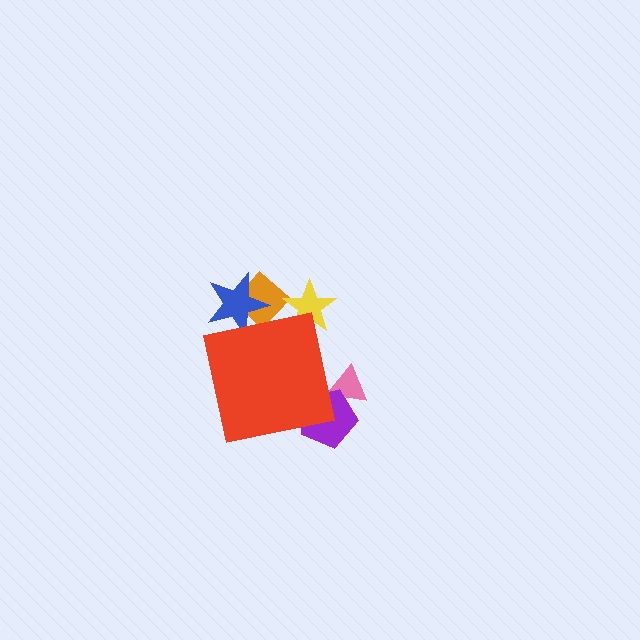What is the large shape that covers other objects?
A red square.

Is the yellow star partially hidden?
Yes, the yellow star is partially hidden behind the red square.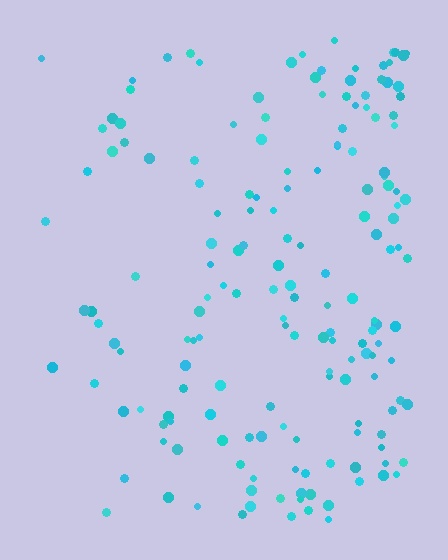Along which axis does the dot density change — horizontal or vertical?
Horizontal.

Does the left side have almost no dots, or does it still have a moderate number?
Still a moderate number, just noticeably fewer than the right.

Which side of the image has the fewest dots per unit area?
The left.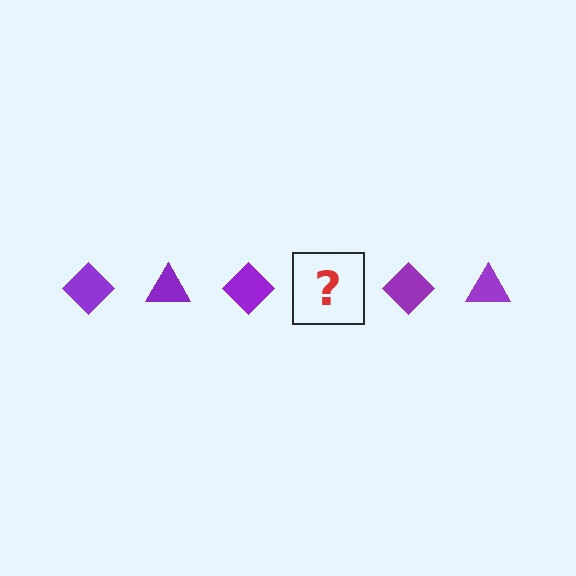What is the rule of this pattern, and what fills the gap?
The rule is that the pattern cycles through diamond, triangle shapes in purple. The gap should be filled with a purple triangle.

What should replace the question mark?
The question mark should be replaced with a purple triangle.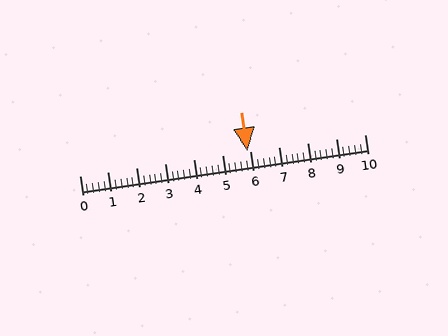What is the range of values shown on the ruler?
The ruler shows values from 0 to 10.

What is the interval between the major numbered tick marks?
The major tick marks are spaced 1 units apart.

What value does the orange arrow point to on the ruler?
The orange arrow points to approximately 5.9.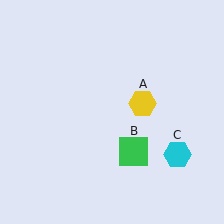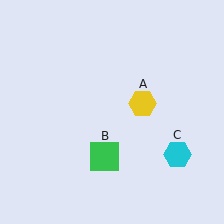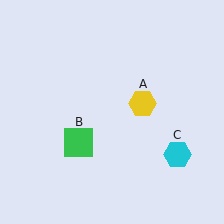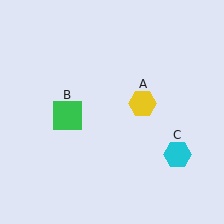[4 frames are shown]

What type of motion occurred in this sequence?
The green square (object B) rotated clockwise around the center of the scene.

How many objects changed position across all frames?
1 object changed position: green square (object B).